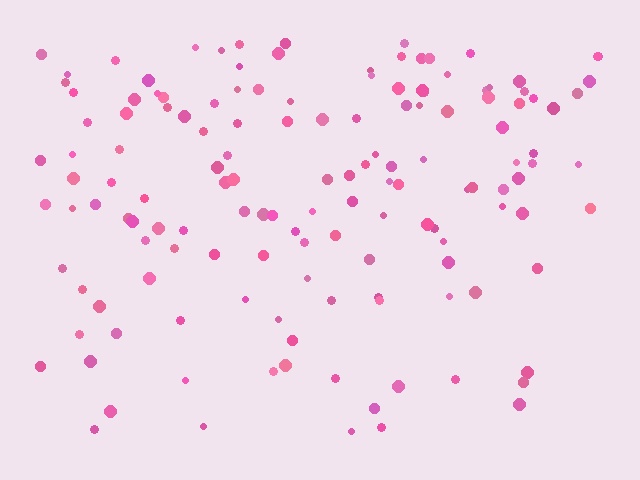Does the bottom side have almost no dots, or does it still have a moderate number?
Still a moderate number, just noticeably fewer than the top.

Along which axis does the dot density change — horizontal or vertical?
Vertical.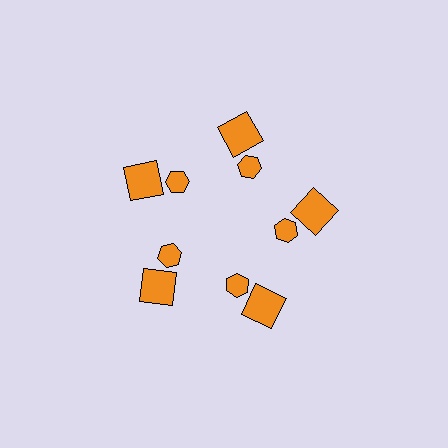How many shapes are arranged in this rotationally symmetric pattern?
There are 10 shapes, arranged in 5 groups of 2.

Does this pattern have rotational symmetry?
Yes, this pattern has 5-fold rotational symmetry. It looks the same after rotating 72 degrees around the center.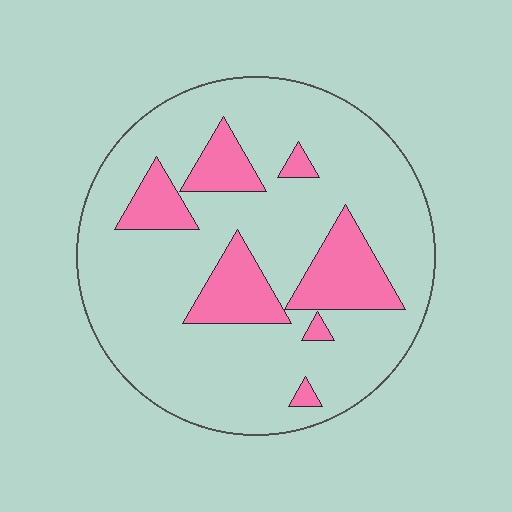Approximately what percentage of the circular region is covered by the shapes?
Approximately 20%.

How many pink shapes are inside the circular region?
7.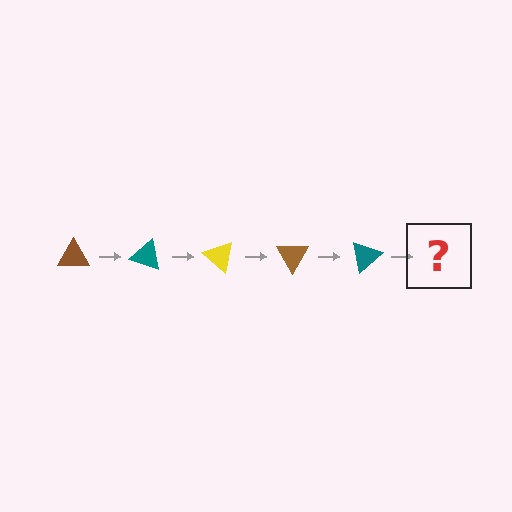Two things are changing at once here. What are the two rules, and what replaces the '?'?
The two rules are that it rotates 20 degrees each step and the color cycles through brown, teal, and yellow. The '?' should be a yellow triangle, rotated 100 degrees from the start.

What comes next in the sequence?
The next element should be a yellow triangle, rotated 100 degrees from the start.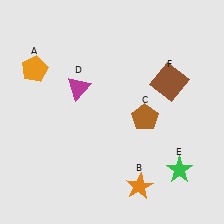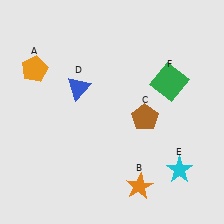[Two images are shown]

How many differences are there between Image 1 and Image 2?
There are 3 differences between the two images.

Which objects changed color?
D changed from magenta to blue. E changed from green to cyan. F changed from brown to green.